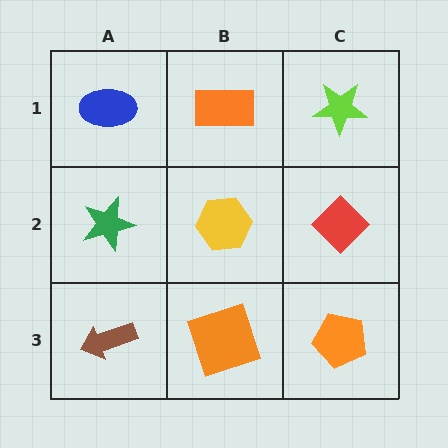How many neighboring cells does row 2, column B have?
4.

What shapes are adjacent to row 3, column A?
A green star (row 2, column A), an orange square (row 3, column B).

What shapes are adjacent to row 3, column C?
A red diamond (row 2, column C), an orange square (row 3, column B).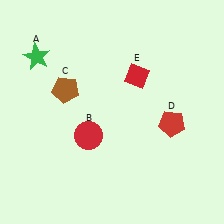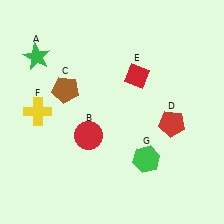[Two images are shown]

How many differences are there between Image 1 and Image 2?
There are 2 differences between the two images.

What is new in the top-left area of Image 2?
A yellow cross (F) was added in the top-left area of Image 2.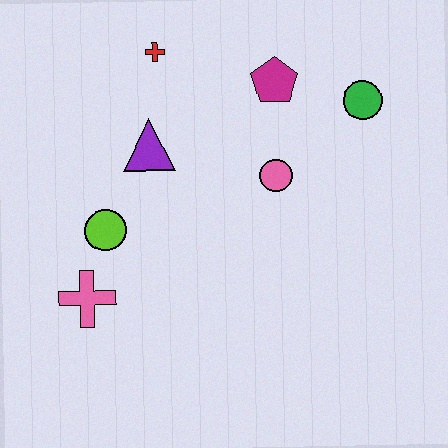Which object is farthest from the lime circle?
The green circle is farthest from the lime circle.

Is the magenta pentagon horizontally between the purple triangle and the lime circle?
No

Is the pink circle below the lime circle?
No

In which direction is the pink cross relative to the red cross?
The pink cross is below the red cross.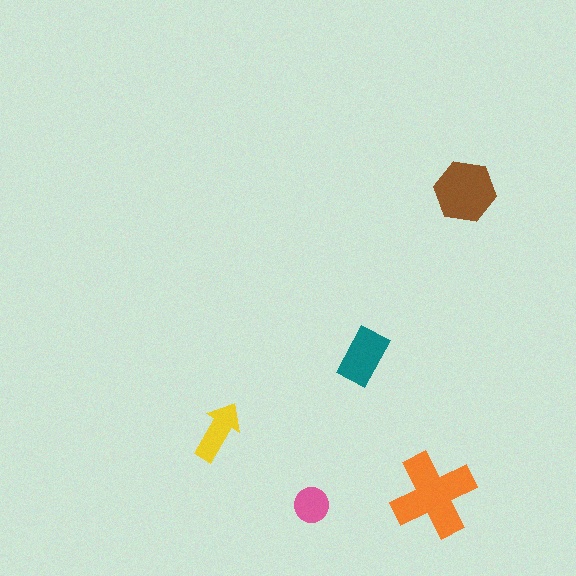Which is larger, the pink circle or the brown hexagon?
The brown hexagon.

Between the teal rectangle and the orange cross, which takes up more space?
The orange cross.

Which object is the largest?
The orange cross.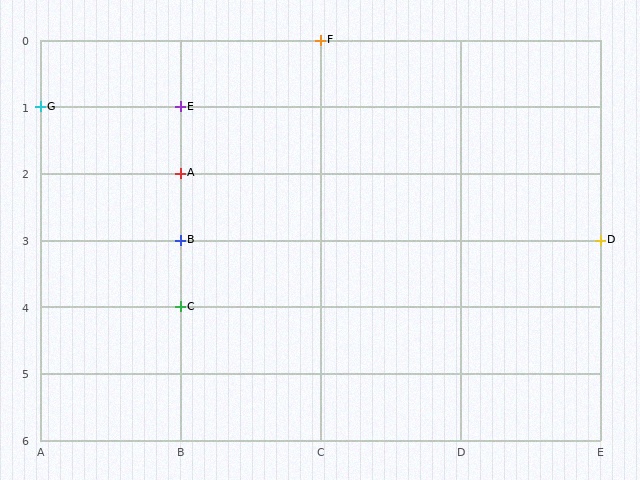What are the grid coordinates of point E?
Point E is at grid coordinates (B, 1).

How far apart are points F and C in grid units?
Points F and C are 1 column and 4 rows apart (about 4.1 grid units diagonally).